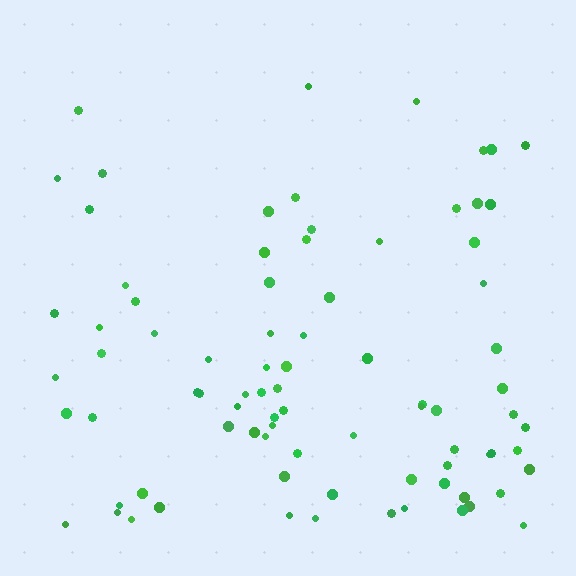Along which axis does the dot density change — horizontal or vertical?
Vertical.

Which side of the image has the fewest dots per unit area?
The top.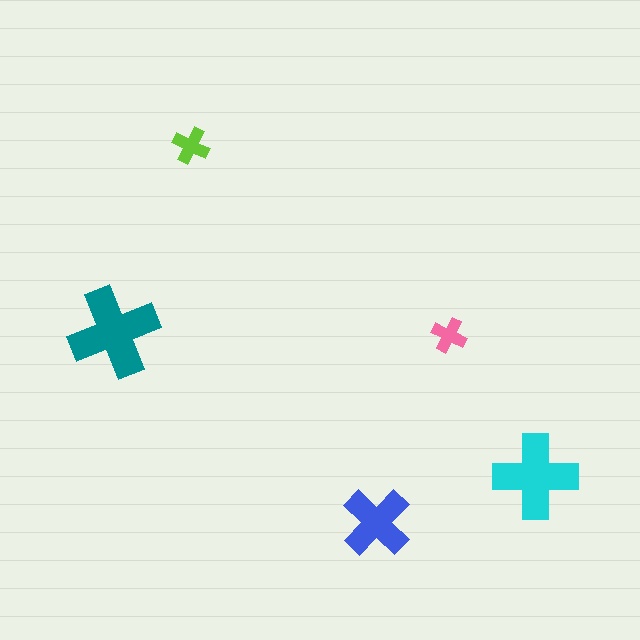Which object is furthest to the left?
The teal cross is leftmost.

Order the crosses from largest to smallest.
the teal one, the cyan one, the blue one, the lime one, the pink one.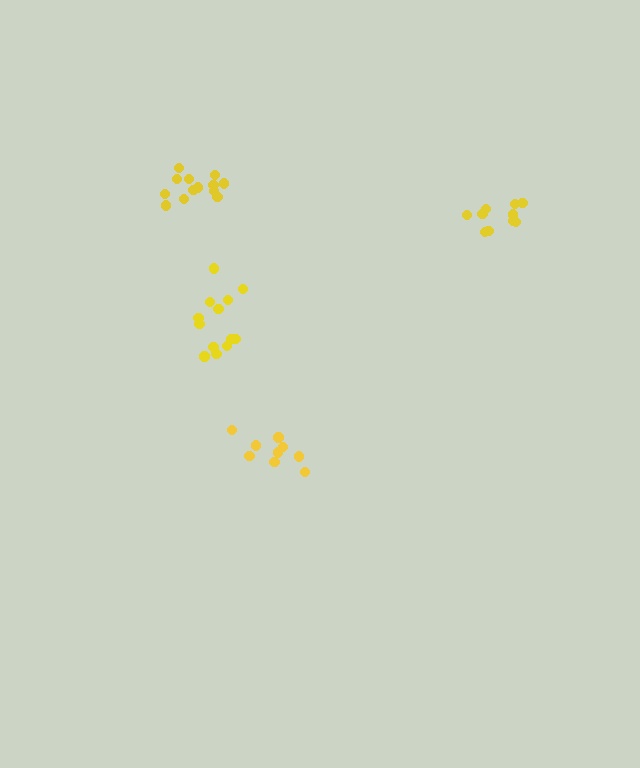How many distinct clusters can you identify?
There are 4 distinct clusters.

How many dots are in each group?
Group 1: 11 dots, Group 2: 13 dots, Group 3: 9 dots, Group 4: 13 dots (46 total).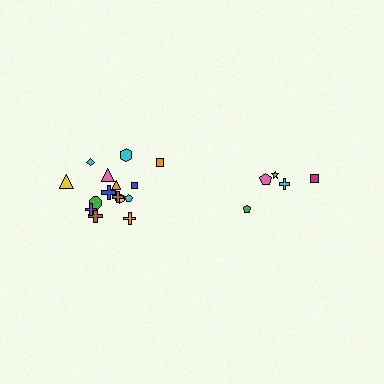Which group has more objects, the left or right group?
The left group.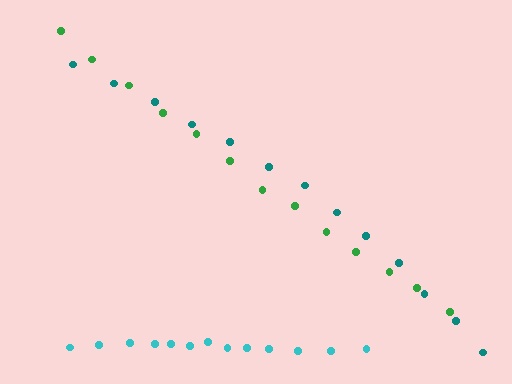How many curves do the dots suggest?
There are 3 distinct paths.